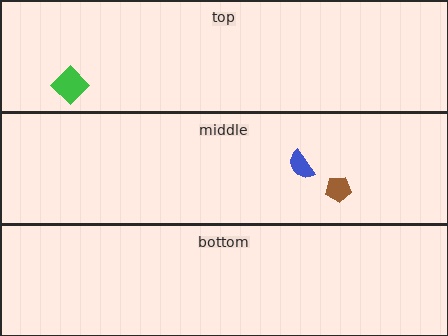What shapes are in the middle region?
The brown pentagon, the blue semicircle.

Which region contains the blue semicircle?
The middle region.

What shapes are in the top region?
The green diamond.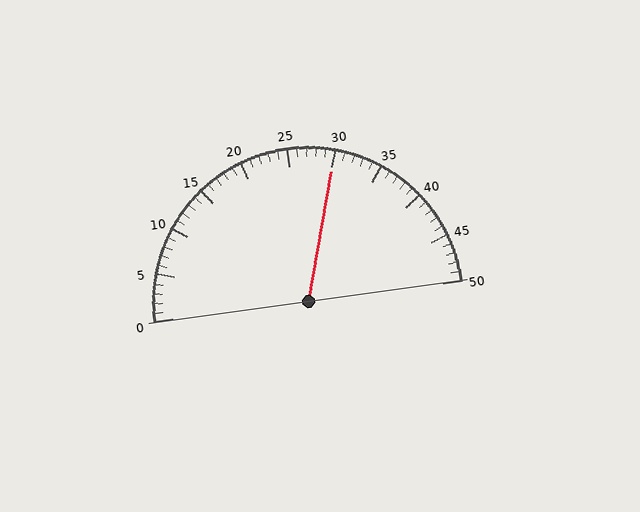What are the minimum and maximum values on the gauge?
The gauge ranges from 0 to 50.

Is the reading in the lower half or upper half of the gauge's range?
The reading is in the upper half of the range (0 to 50).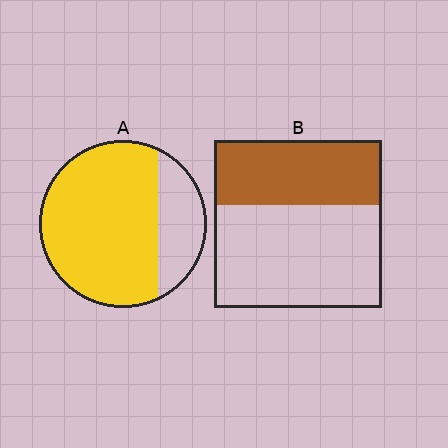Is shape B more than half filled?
No.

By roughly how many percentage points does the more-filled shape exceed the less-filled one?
By roughly 35 percentage points (A over B).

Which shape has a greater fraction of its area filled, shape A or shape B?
Shape A.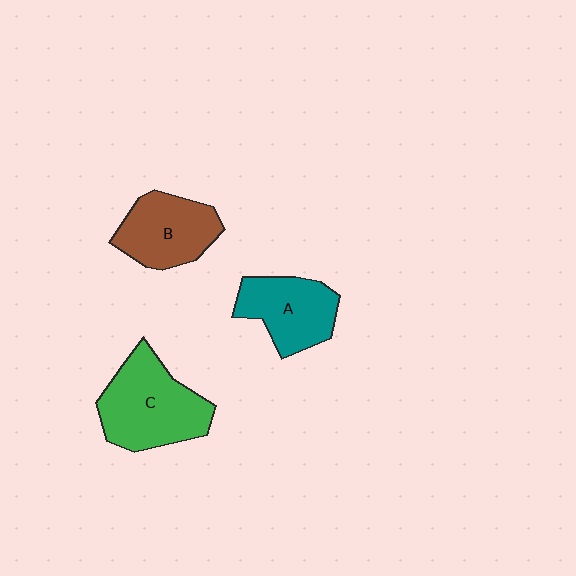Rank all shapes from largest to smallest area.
From largest to smallest: C (green), B (brown), A (teal).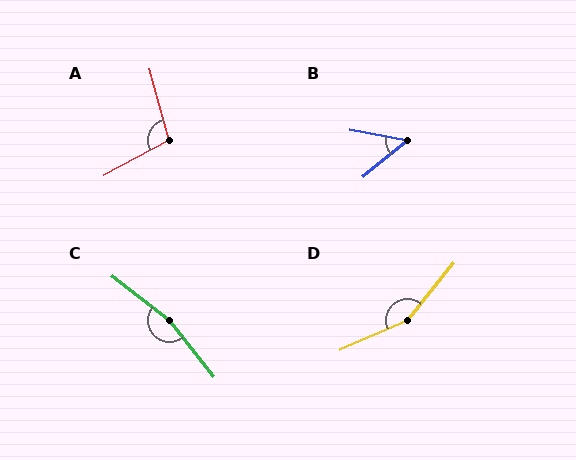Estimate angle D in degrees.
Approximately 152 degrees.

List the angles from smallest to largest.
B (50°), A (103°), D (152°), C (166°).